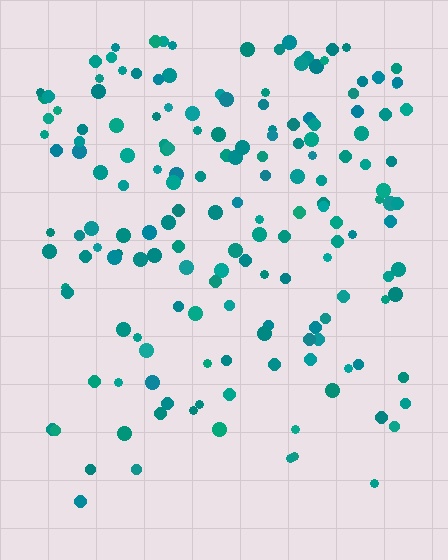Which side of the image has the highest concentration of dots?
The top.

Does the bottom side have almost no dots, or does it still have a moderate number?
Still a moderate number, just noticeably fewer than the top.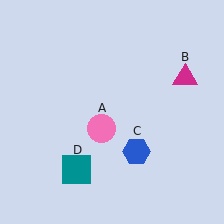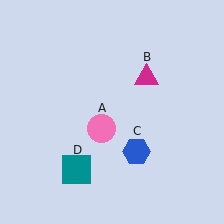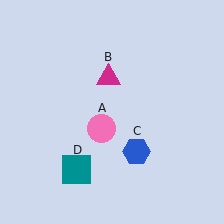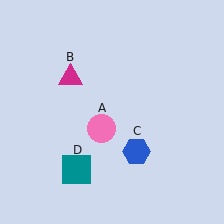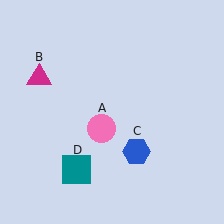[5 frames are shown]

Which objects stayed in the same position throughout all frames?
Pink circle (object A) and blue hexagon (object C) and teal square (object D) remained stationary.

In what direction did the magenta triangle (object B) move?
The magenta triangle (object B) moved left.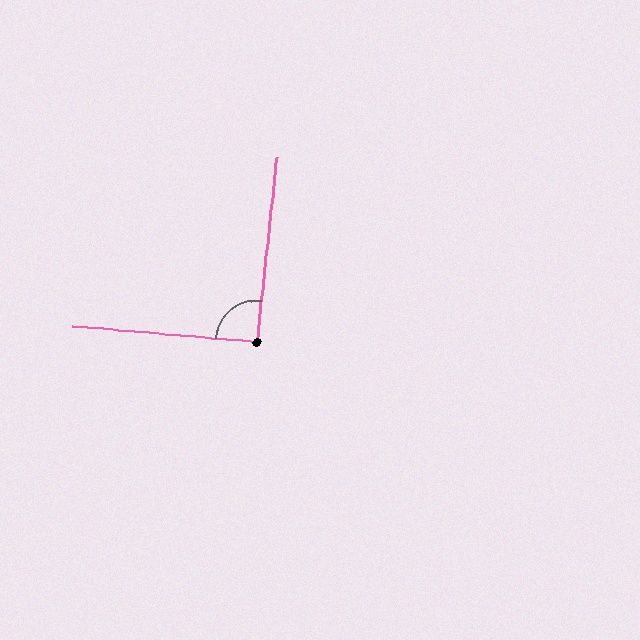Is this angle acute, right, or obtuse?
It is approximately a right angle.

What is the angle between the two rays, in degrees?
Approximately 91 degrees.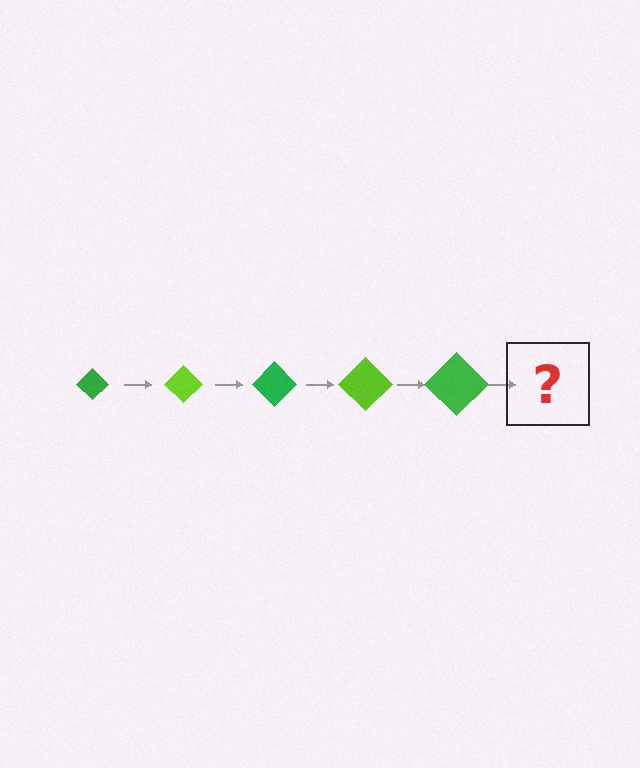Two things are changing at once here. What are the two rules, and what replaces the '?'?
The two rules are that the diamond grows larger each step and the color cycles through green and lime. The '?' should be a lime diamond, larger than the previous one.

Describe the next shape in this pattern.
It should be a lime diamond, larger than the previous one.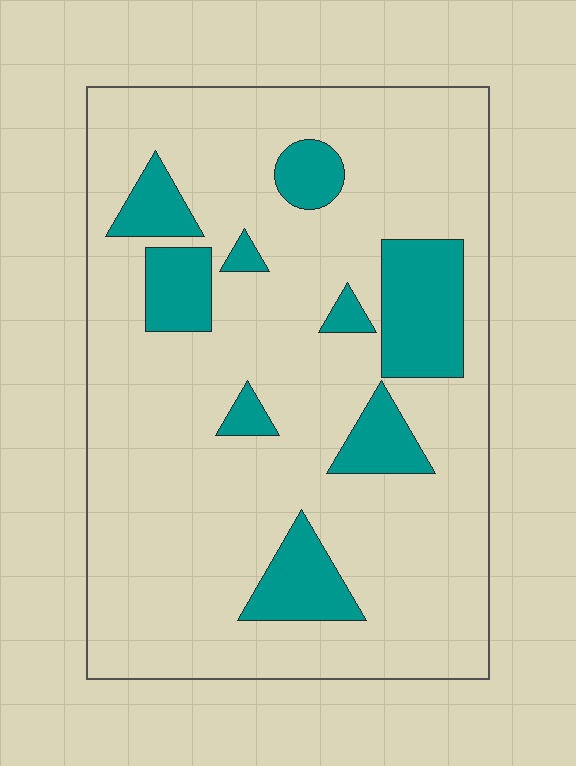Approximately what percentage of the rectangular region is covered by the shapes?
Approximately 20%.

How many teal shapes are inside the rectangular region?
9.